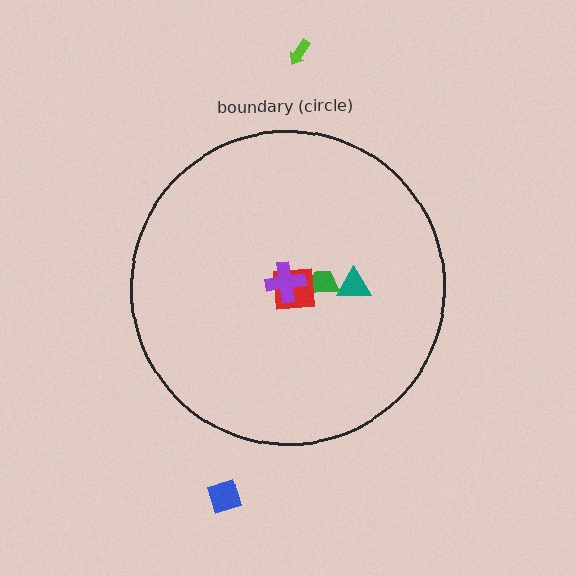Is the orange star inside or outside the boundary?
Inside.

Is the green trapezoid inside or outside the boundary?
Inside.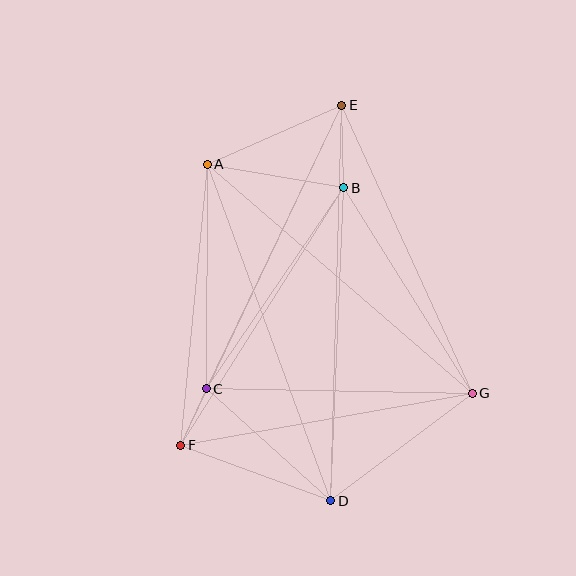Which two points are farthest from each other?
Points D and E are farthest from each other.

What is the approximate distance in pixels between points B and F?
The distance between B and F is approximately 305 pixels.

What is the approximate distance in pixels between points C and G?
The distance between C and G is approximately 266 pixels.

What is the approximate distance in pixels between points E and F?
The distance between E and F is approximately 376 pixels.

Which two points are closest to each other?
Points C and F are closest to each other.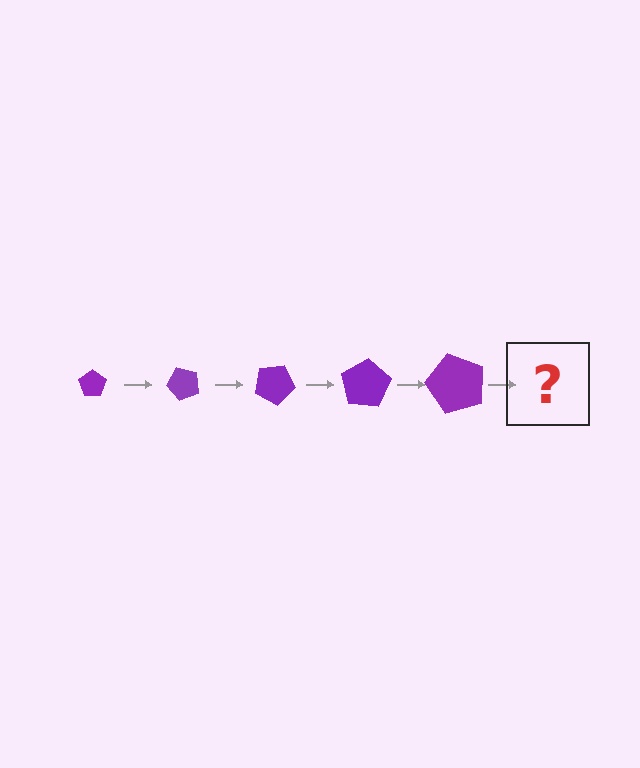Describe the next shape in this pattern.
It should be a pentagon, larger than the previous one and rotated 250 degrees from the start.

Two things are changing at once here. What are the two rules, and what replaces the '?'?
The two rules are that the pentagon grows larger each step and it rotates 50 degrees each step. The '?' should be a pentagon, larger than the previous one and rotated 250 degrees from the start.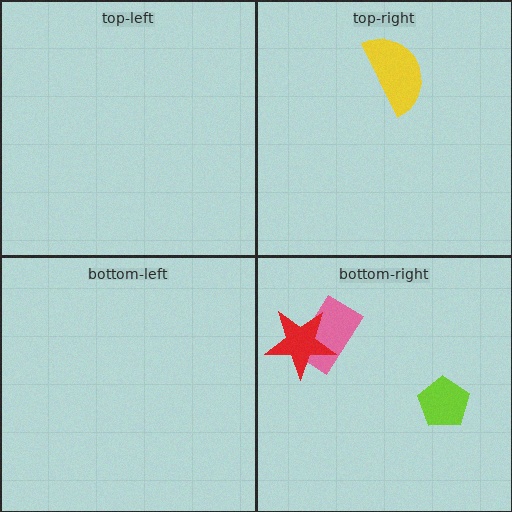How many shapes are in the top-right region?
1.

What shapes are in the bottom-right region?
The lime pentagon, the pink rectangle, the red star.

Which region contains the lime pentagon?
The bottom-right region.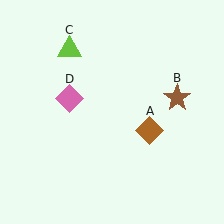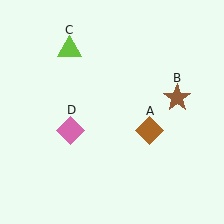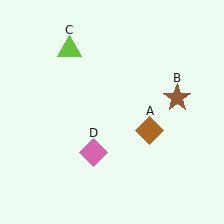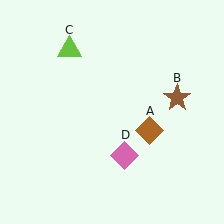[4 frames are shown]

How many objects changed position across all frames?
1 object changed position: pink diamond (object D).